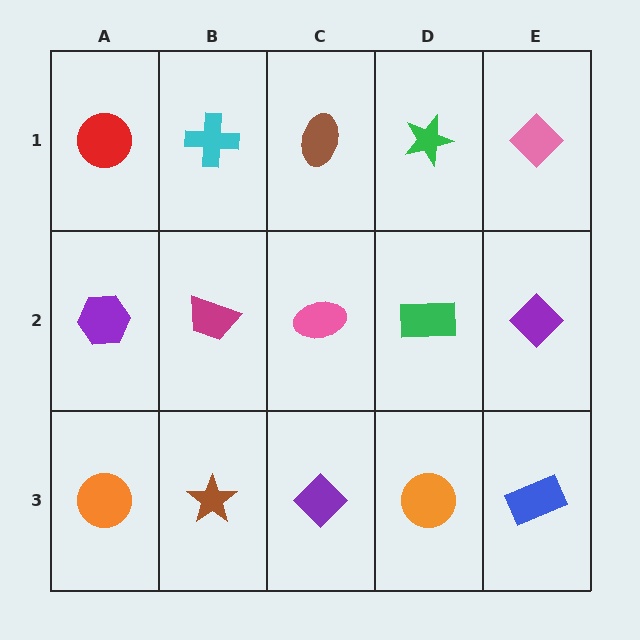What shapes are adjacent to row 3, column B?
A magenta trapezoid (row 2, column B), an orange circle (row 3, column A), a purple diamond (row 3, column C).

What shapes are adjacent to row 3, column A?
A purple hexagon (row 2, column A), a brown star (row 3, column B).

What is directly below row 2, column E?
A blue rectangle.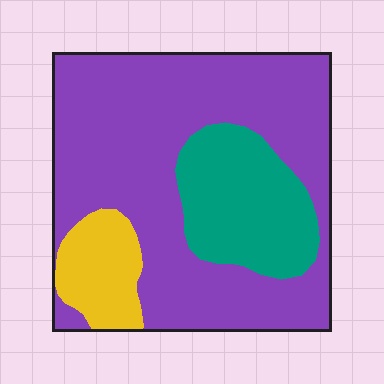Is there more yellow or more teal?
Teal.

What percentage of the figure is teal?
Teal covers about 20% of the figure.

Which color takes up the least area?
Yellow, at roughly 10%.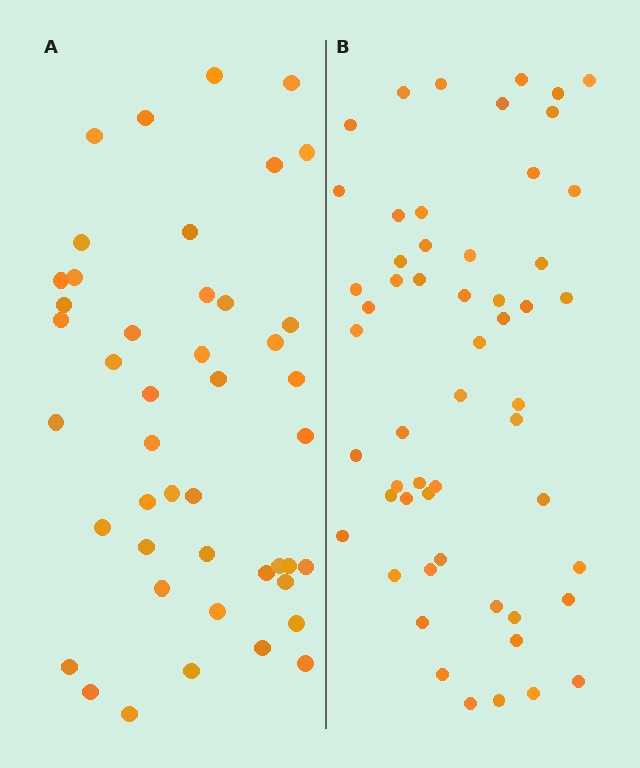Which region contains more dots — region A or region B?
Region B (the right region) has more dots.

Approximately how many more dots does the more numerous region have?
Region B has roughly 10 or so more dots than region A.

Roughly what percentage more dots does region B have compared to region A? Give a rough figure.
About 20% more.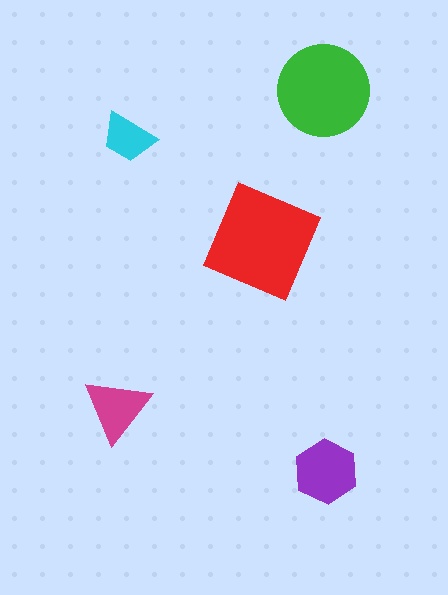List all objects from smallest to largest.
The cyan trapezoid, the magenta triangle, the purple hexagon, the green circle, the red diamond.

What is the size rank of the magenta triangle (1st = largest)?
4th.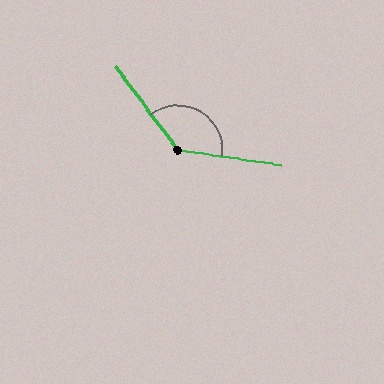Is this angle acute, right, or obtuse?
It is obtuse.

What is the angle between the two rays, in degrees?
Approximately 135 degrees.